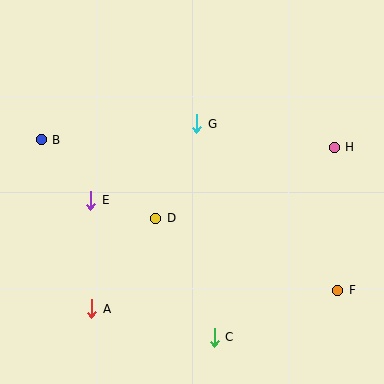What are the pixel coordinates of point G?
Point G is at (197, 124).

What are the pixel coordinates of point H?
Point H is at (334, 147).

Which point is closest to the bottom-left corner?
Point A is closest to the bottom-left corner.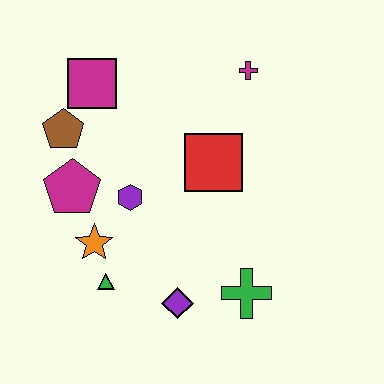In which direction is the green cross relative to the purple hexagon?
The green cross is to the right of the purple hexagon.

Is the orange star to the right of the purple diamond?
No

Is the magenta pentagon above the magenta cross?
No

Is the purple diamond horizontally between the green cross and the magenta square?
Yes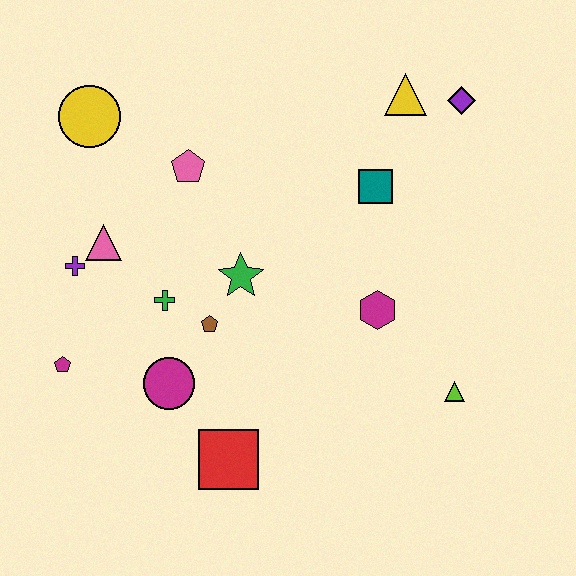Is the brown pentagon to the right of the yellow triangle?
No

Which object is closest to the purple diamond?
The yellow triangle is closest to the purple diamond.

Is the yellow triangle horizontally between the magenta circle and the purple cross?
No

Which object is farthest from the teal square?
The magenta pentagon is farthest from the teal square.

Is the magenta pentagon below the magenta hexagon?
Yes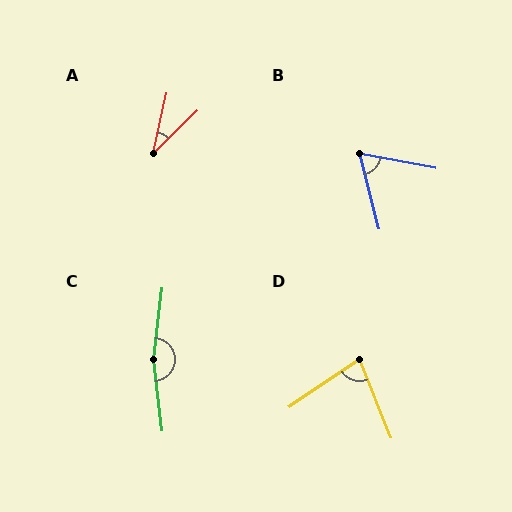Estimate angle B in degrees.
Approximately 65 degrees.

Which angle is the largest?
C, at approximately 166 degrees.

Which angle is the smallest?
A, at approximately 33 degrees.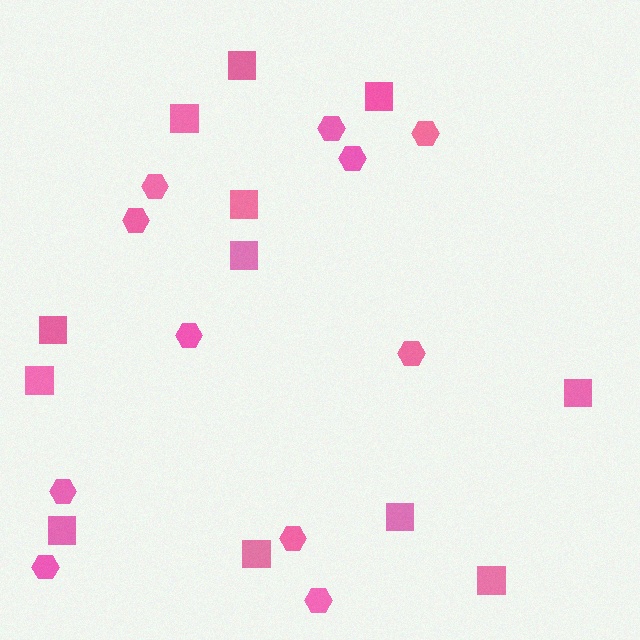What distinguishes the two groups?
There are 2 groups: one group of squares (12) and one group of hexagons (11).